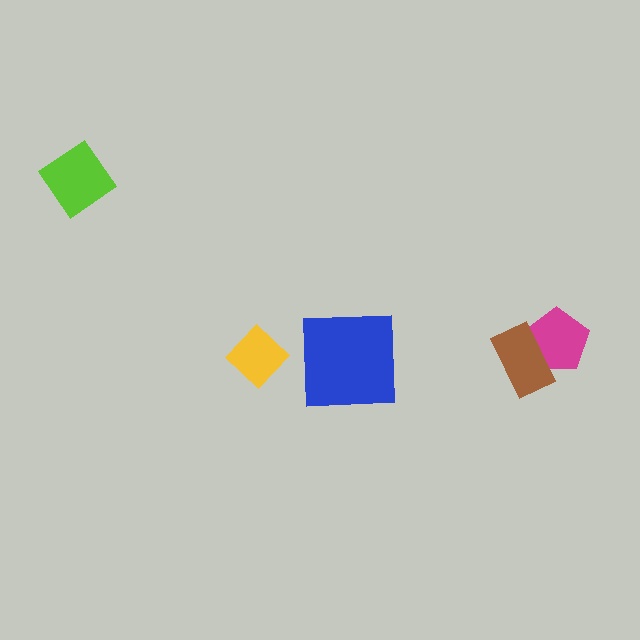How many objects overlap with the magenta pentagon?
1 object overlaps with the magenta pentagon.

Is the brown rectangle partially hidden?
No, no other shape covers it.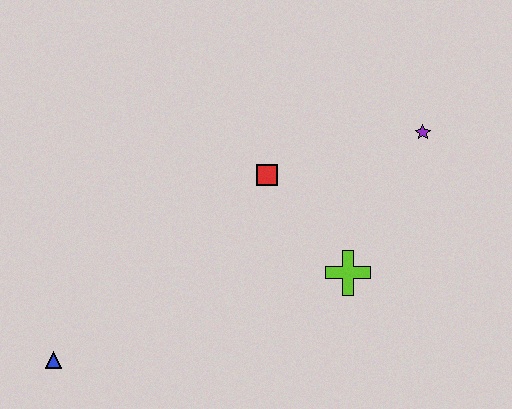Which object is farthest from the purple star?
The blue triangle is farthest from the purple star.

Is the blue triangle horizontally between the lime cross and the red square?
No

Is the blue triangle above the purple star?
No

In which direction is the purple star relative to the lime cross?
The purple star is above the lime cross.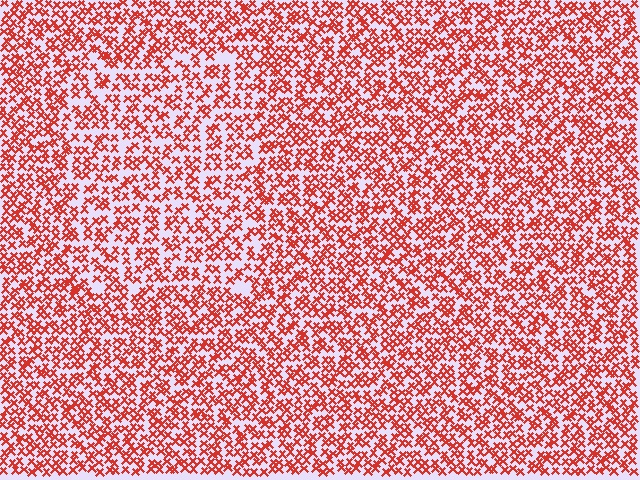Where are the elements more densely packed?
The elements are more densely packed outside the rectangle boundary.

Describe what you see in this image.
The image contains small red elements arranged at two different densities. A rectangle-shaped region is visible where the elements are less densely packed than the surrounding area.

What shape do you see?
I see a rectangle.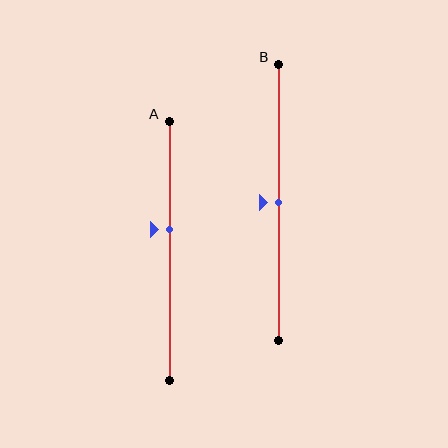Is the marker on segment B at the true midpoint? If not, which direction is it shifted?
Yes, the marker on segment B is at the true midpoint.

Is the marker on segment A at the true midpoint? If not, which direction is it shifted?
No, the marker on segment A is shifted upward by about 8% of the segment length.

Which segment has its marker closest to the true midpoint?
Segment B has its marker closest to the true midpoint.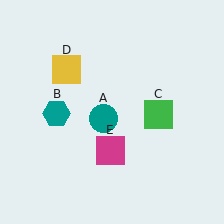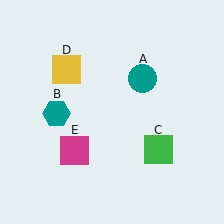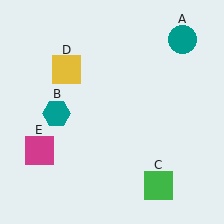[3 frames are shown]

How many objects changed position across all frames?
3 objects changed position: teal circle (object A), green square (object C), magenta square (object E).